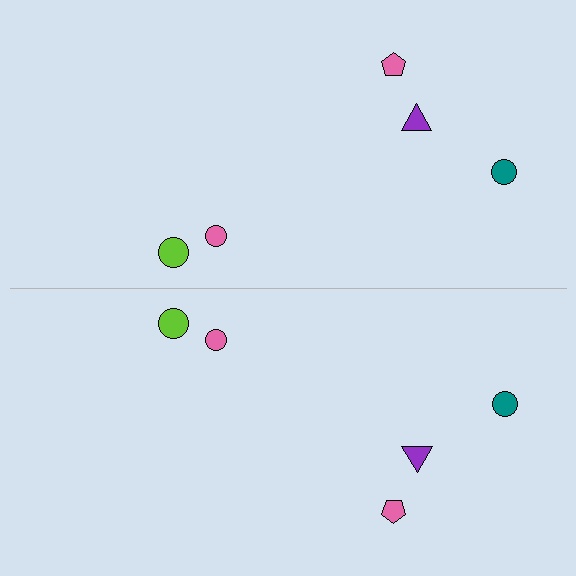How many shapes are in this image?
There are 10 shapes in this image.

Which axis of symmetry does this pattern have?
The pattern has a horizontal axis of symmetry running through the center of the image.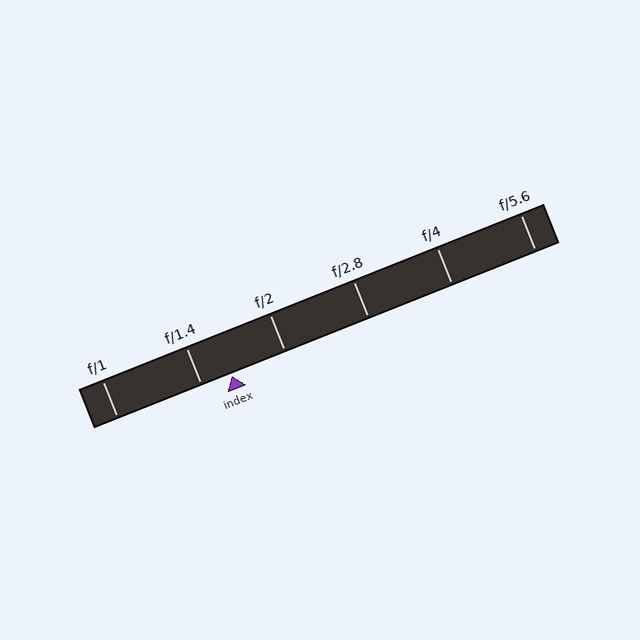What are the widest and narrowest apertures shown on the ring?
The widest aperture shown is f/1 and the narrowest is f/5.6.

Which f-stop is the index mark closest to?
The index mark is closest to f/1.4.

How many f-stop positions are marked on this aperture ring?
There are 6 f-stop positions marked.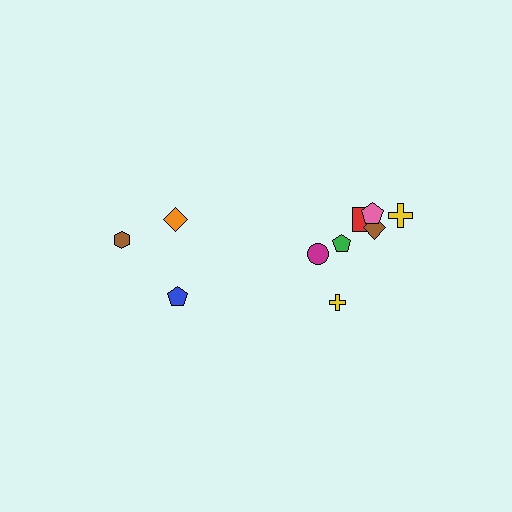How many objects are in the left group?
There are 3 objects.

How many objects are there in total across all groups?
There are 10 objects.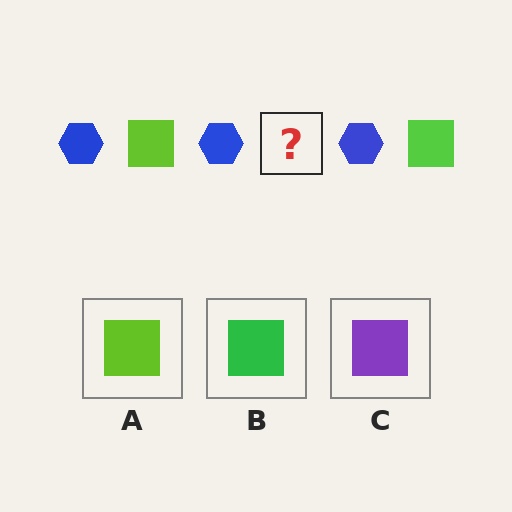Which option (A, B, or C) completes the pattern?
A.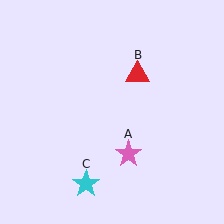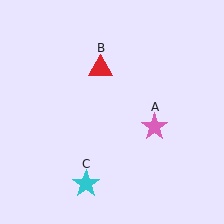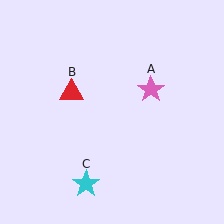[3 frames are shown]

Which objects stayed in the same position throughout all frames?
Cyan star (object C) remained stationary.